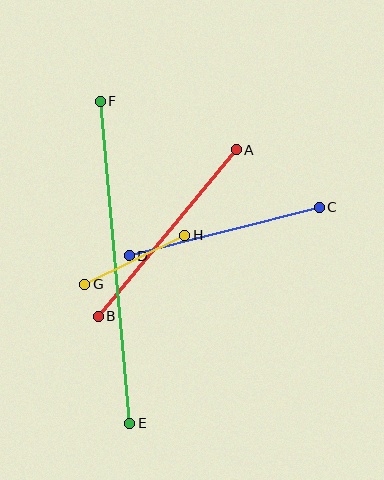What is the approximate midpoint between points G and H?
The midpoint is at approximately (135, 260) pixels.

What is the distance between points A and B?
The distance is approximately 216 pixels.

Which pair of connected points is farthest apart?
Points E and F are farthest apart.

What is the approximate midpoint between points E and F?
The midpoint is at approximately (115, 262) pixels.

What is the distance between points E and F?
The distance is approximately 323 pixels.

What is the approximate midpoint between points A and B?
The midpoint is at approximately (167, 233) pixels.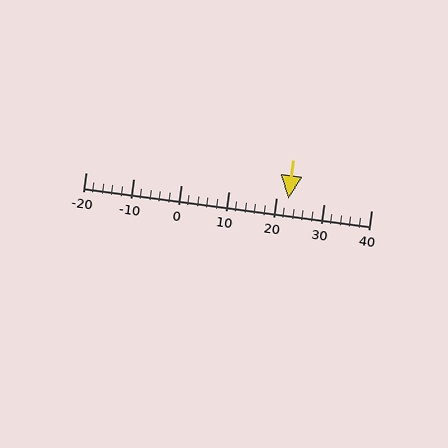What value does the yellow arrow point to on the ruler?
The yellow arrow points to approximately 22.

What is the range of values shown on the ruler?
The ruler shows values from -20 to 40.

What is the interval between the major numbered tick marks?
The major tick marks are spaced 10 units apart.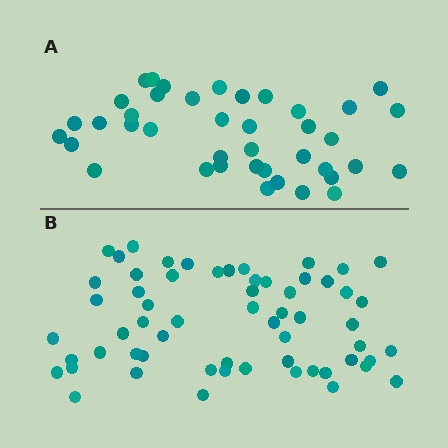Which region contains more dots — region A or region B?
Region B (the bottom region) has more dots.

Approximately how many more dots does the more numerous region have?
Region B has approximately 20 more dots than region A.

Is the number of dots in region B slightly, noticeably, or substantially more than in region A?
Region B has substantially more. The ratio is roughly 1.5 to 1.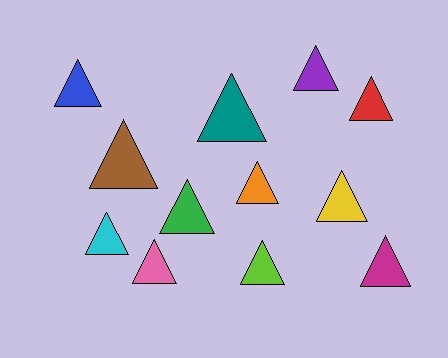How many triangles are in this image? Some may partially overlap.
There are 12 triangles.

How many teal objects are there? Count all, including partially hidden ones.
There is 1 teal object.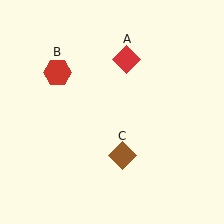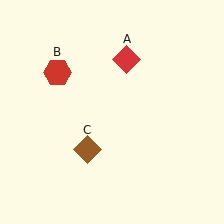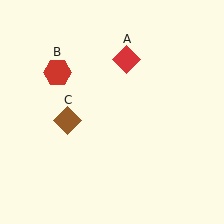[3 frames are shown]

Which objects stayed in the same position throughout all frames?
Red diamond (object A) and red hexagon (object B) remained stationary.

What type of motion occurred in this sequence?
The brown diamond (object C) rotated clockwise around the center of the scene.